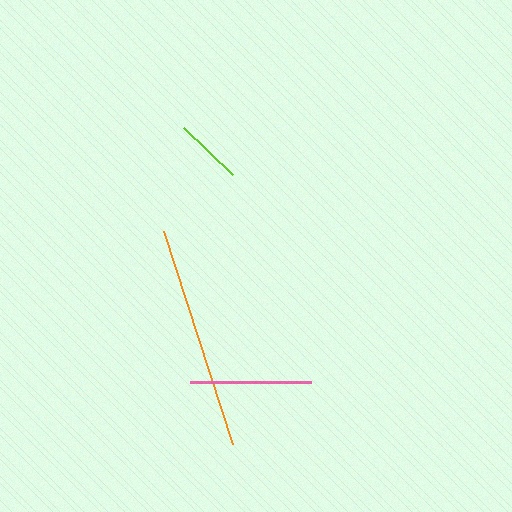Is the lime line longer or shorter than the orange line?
The orange line is longer than the lime line.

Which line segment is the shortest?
The lime line is the shortest at approximately 68 pixels.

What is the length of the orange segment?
The orange segment is approximately 223 pixels long.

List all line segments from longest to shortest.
From longest to shortest: orange, pink, lime.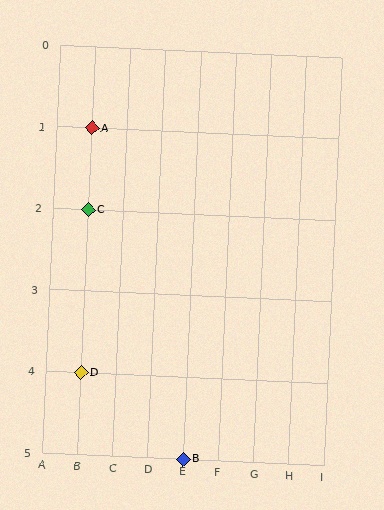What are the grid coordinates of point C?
Point C is at grid coordinates (B, 2).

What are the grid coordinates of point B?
Point B is at grid coordinates (E, 5).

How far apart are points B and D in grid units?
Points B and D are 3 columns and 1 row apart (about 3.2 grid units diagonally).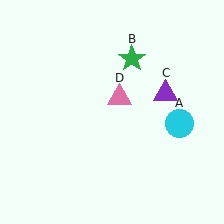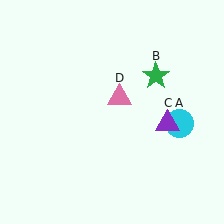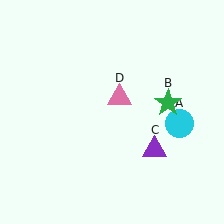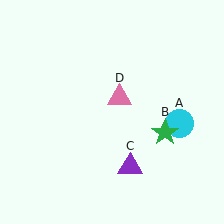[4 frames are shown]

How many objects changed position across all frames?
2 objects changed position: green star (object B), purple triangle (object C).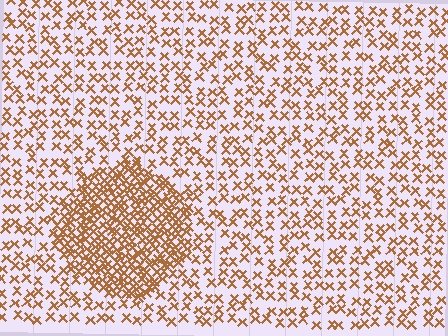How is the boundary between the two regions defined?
The boundary is defined by a change in element density (approximately 2.5x ratio). All elements are the same color, size, and shape.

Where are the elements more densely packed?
The elements are more densely packed inside the circle boundary.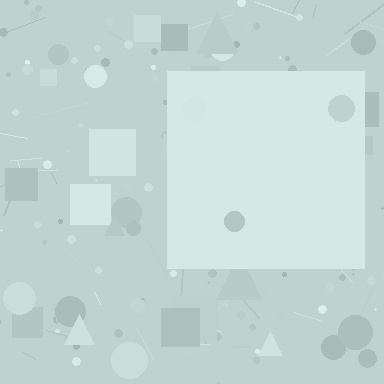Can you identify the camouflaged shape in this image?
The camouflaged shape is a square.